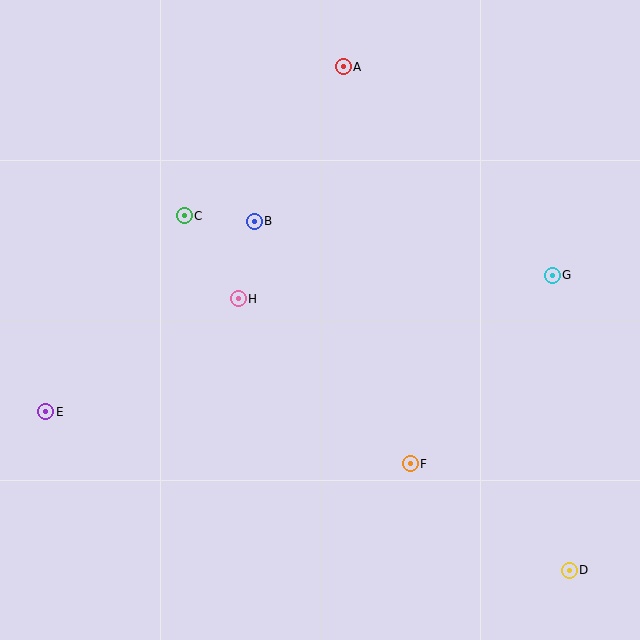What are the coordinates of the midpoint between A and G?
The midpoint between A and G is at (448, 171).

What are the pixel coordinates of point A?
Point A is at (343, 67).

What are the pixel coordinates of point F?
Point F is at (410, 464).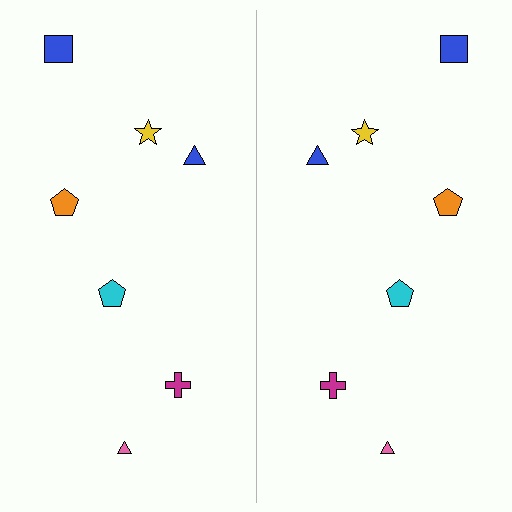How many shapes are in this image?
There are 14 shapes in this image.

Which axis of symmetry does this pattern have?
The pattern has a vertical axis of symmetry running through the center of the image.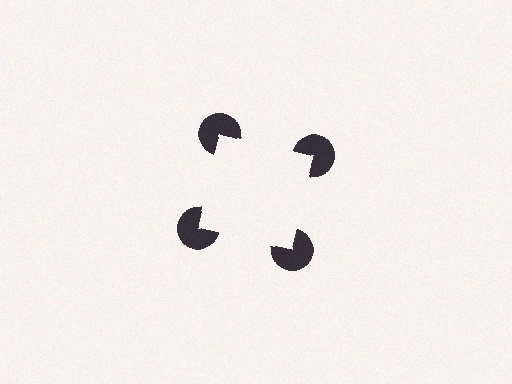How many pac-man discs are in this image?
There are 4 — one at each vertex of the illusory square.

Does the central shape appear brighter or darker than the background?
It typically appears slightly brighter than the background, even though no actual brightness change is drawn.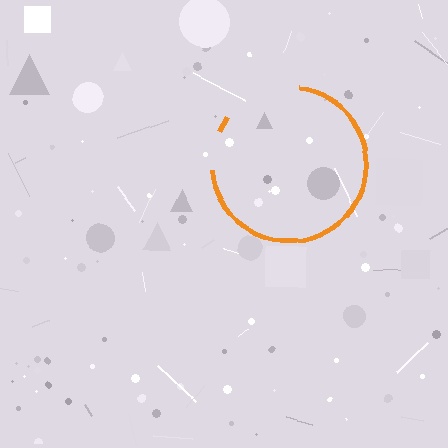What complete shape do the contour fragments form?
The contour fragments form a circle.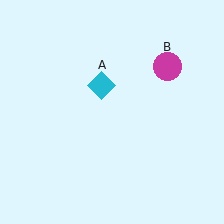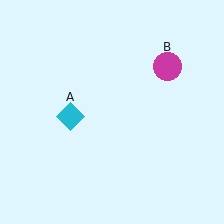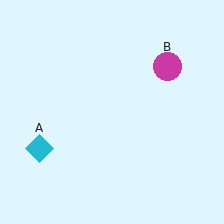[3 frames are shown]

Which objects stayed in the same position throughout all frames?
Magenta circle (object B) remained stationary.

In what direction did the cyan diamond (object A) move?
The cyan diamond (object A) moved down and to the left.